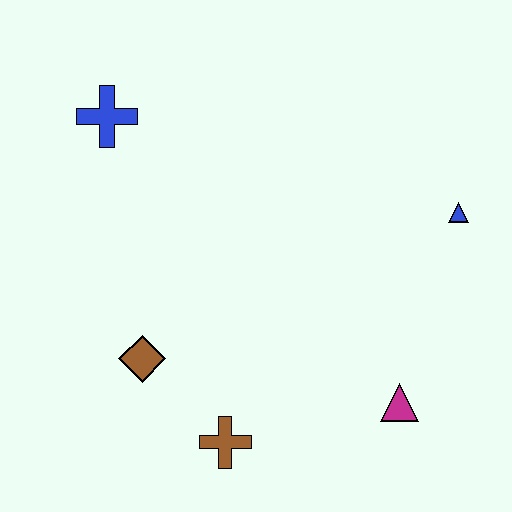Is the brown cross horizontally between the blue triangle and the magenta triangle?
No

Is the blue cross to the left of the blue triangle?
Yes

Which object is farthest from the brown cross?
The blue cross is farthest from the brown cross.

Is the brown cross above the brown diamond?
No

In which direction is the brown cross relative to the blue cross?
The brown cross is below the blue cross.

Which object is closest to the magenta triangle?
The brown cross is closest to the magenta triangle.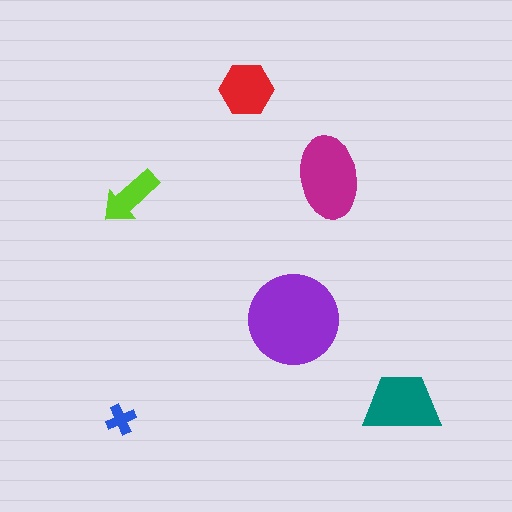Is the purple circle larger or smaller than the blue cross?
Larger.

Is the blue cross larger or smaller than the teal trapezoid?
Smaller.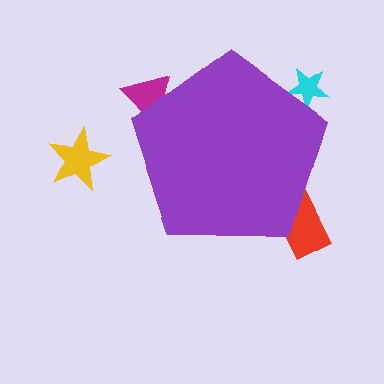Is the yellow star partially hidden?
No, the yellow star is fully visible.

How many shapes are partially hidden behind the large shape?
3 shapes are partially hidden.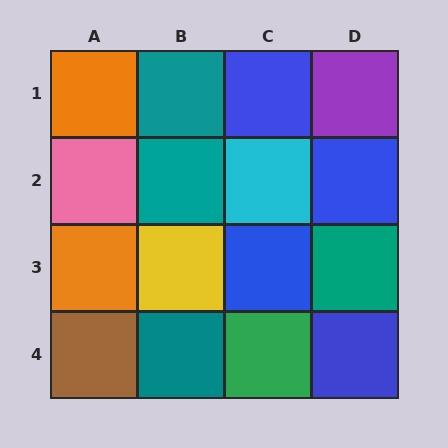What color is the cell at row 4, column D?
Blue.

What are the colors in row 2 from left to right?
Pink, teal, cyan, blue.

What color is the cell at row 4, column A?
Brown.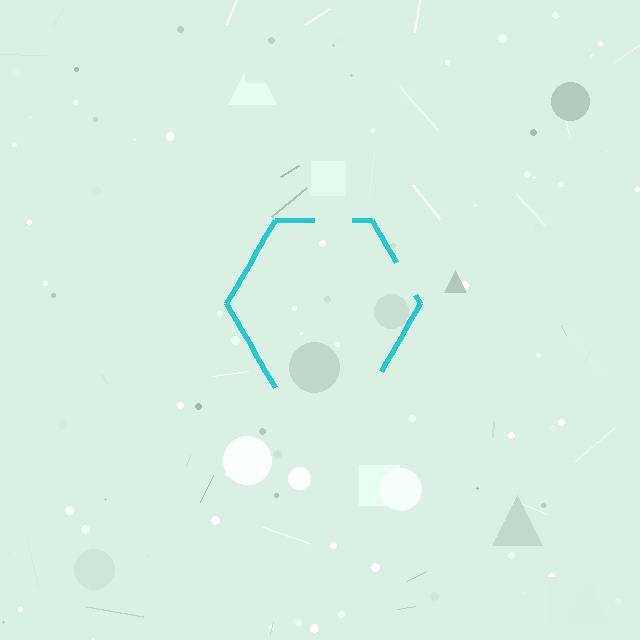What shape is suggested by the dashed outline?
The dashed outline suggests a hexagon.